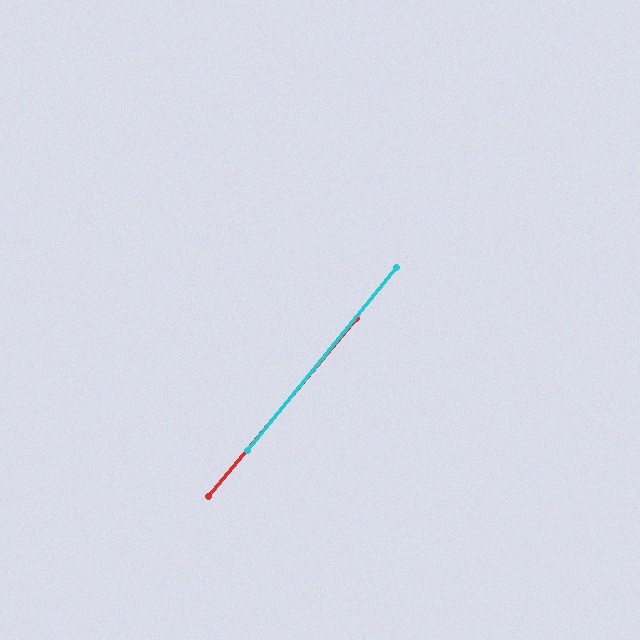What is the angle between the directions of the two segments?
Approximately 1 degree.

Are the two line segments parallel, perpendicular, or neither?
Parallel — their directions differ by only 0.6°.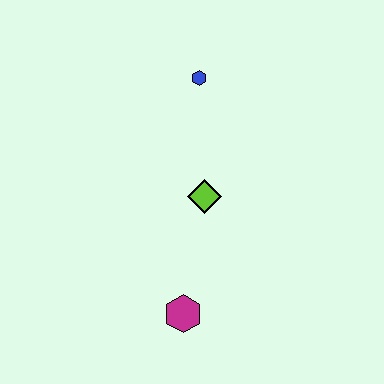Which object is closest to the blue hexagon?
The lime diamond is closest to the blue hexagon.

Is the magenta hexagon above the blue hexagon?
No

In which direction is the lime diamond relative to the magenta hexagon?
The lime diamond is above the magenta hexagon.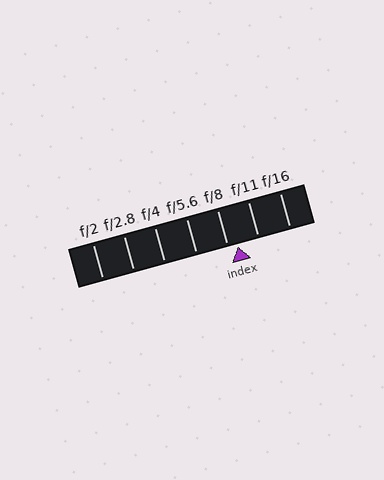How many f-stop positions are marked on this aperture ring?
There are 7 f-stop positions marked.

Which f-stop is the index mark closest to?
The index mark is closest to f/8.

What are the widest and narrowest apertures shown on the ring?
The widest aperture shown is f/2 and the narrowest is f/16.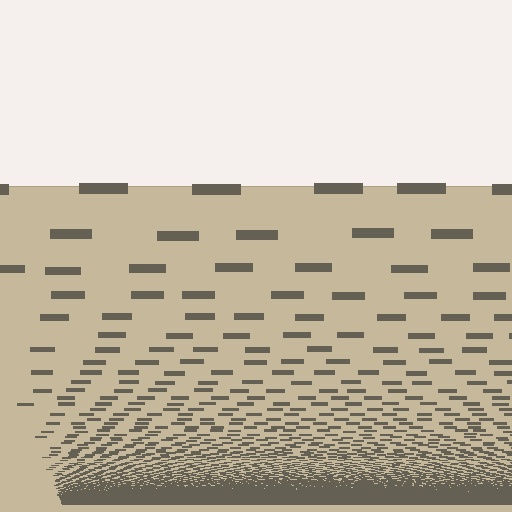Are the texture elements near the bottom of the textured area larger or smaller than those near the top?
Smaller. The gradient is inverted — elements near the bottom are smaller and denser.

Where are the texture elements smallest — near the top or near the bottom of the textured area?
Near the bottom.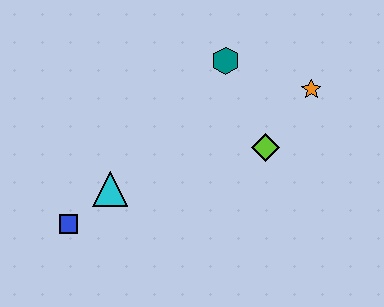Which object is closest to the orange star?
The lime diamond is closest to the orange star.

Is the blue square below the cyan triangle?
Yes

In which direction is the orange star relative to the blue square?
The orange star is to the right of the blue square.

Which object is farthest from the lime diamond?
The blue square is farthest from the lime diamond.